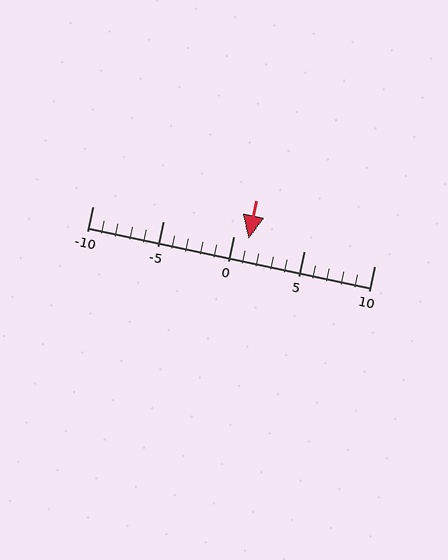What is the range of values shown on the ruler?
The ruler shows values from -10 to 10.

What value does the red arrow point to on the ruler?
The red arrow points to approximately 1.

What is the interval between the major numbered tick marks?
The major tick marks are spaced 5 units apart.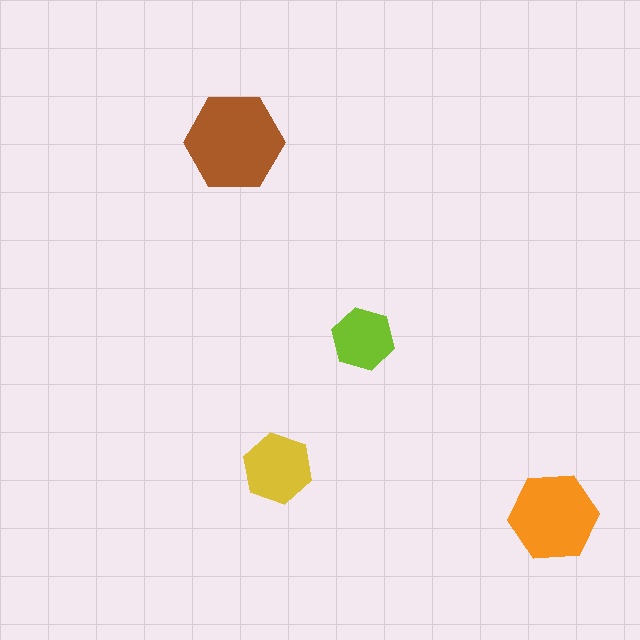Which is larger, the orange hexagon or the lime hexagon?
The orange one.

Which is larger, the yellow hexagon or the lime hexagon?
The yellow one.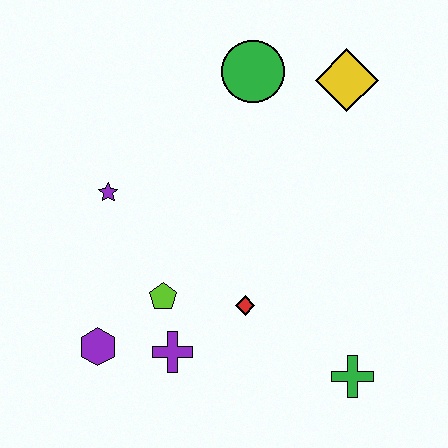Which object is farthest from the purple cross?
The yellow diamond is farthest from the purple cross.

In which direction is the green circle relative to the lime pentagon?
The green circle is above the lime pentagon.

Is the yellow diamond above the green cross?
Yes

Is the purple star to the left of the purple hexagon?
No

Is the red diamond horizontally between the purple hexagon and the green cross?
Yes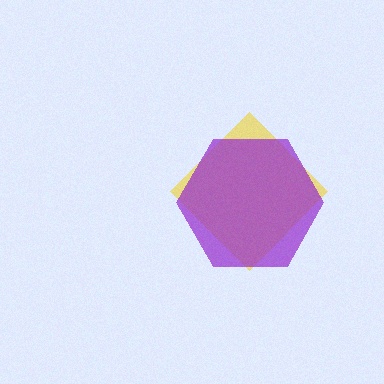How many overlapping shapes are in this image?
There are 2 overlapping shapes in the image.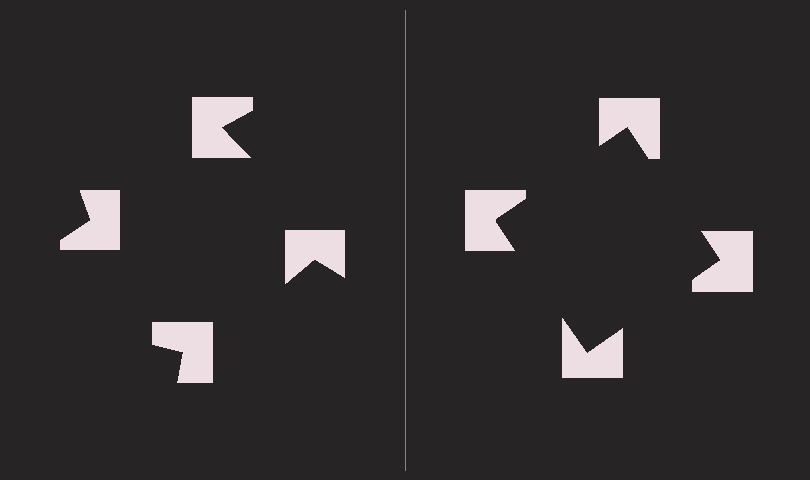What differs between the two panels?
The notched squares are positioned identically on both sides; only the wedge orientations differ. On the right they align to a square; on the left they are misaligned.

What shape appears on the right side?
An illusory square.